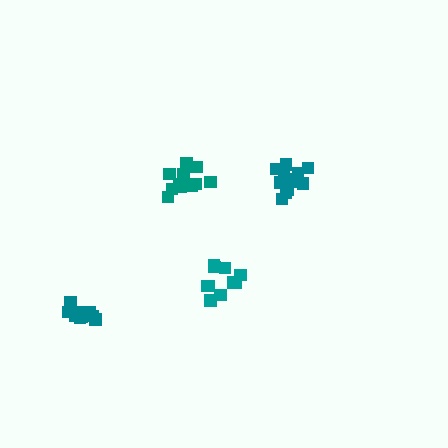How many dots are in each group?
Group 1: 10 dots, Group 2: 12 dots, Group 3: 12 dots, Group 4: 13 dots (47 total).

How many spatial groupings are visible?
There are 4 spatial groupings.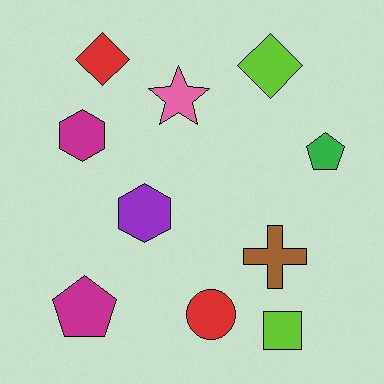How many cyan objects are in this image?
There are no cyan objects.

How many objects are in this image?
There are 10 objects.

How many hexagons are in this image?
There are 2 hexagons.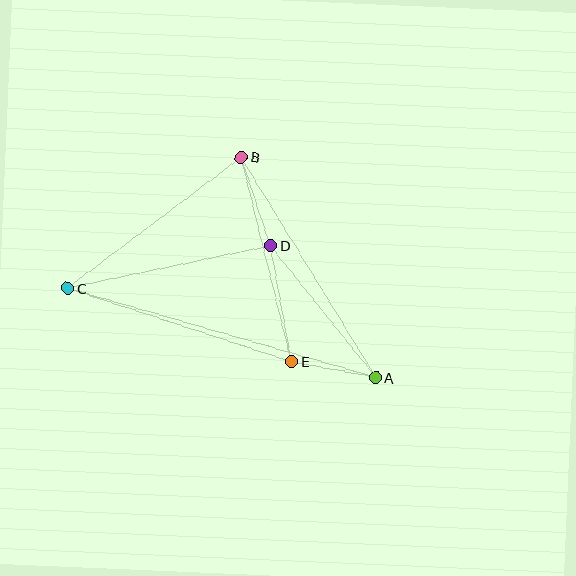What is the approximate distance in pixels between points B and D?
The distance between B and D is approximately 93 pixels.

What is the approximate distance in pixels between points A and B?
The distance between A and B is approximately 258 pixels.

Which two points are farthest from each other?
Points A and C are farthest from each other.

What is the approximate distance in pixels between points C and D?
The distance between C and D is approximately 207 pixels.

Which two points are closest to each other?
Points A and E are closest to each other.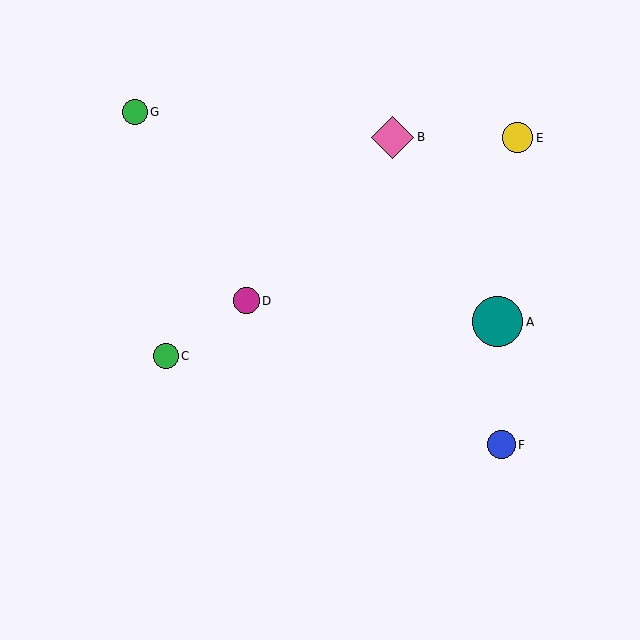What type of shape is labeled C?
Shape C is a green circle.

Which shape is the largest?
The teal circle (labeled A) is the largest.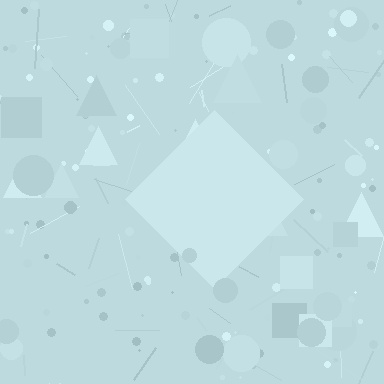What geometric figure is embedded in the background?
A diamond is embedded in the background.